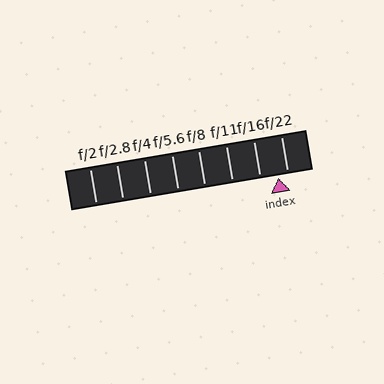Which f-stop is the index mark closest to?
The index mark is closest to f/22.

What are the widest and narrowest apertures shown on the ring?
The widest aperture shown is f/2 and the narrowest is f/22.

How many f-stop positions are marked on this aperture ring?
There are 8 f-stop positions marked.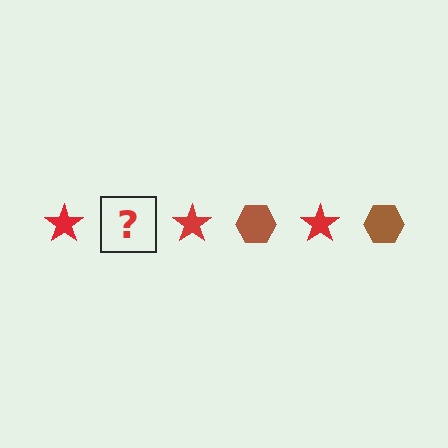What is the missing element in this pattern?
The missing element is a brown hexagon.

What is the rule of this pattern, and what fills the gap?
The rule is that the pattern alternates between red star and brown hexagon. The gap should be filled with a brown hexagon.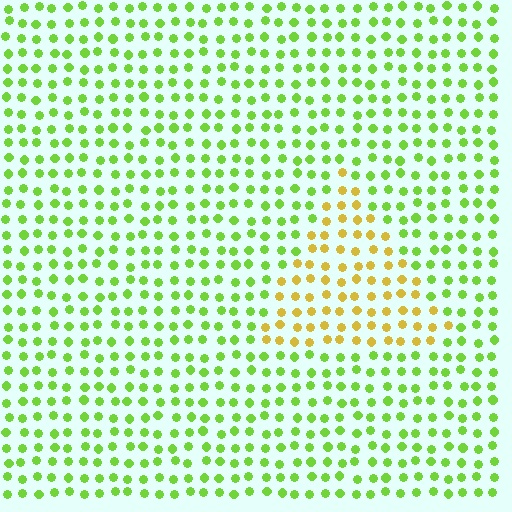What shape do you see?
I see a triangle.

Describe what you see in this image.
The image is filled with small lime elements in a uniform arrangement. A triangle-shaped region is visible where the elements are tinted to a slightly different hue, forming a subtle color boundary.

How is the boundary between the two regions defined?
The boundary is defined purely by a slight shift in hue (about 49 degrees). Spacing, size, and orientation are identical on both sides.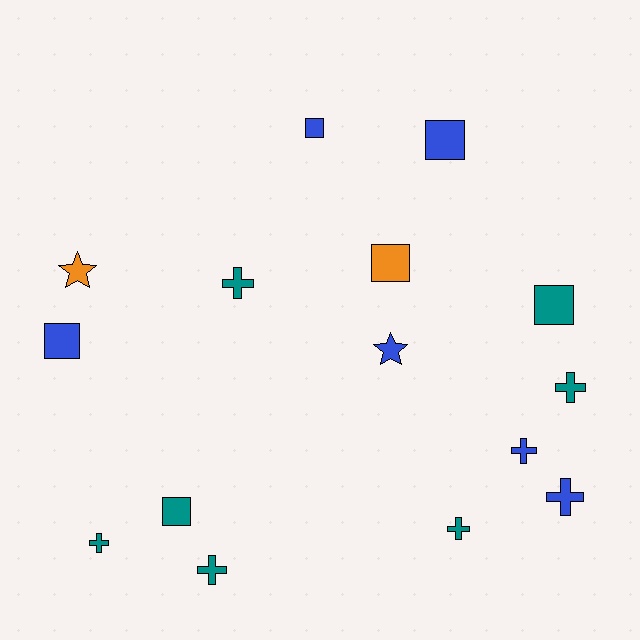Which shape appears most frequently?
Cross, with 7 objects.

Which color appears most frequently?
Teal, with 7 objects.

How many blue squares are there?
There are 3 blue squares.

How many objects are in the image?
There are 15 objects.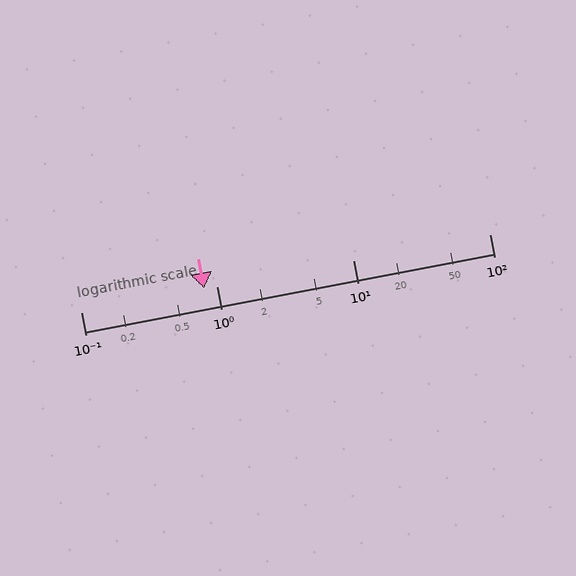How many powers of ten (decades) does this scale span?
The scale spans 3 decades, from 0.1 to 100.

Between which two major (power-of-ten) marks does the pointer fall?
The pointer is between 0.1 and 1.